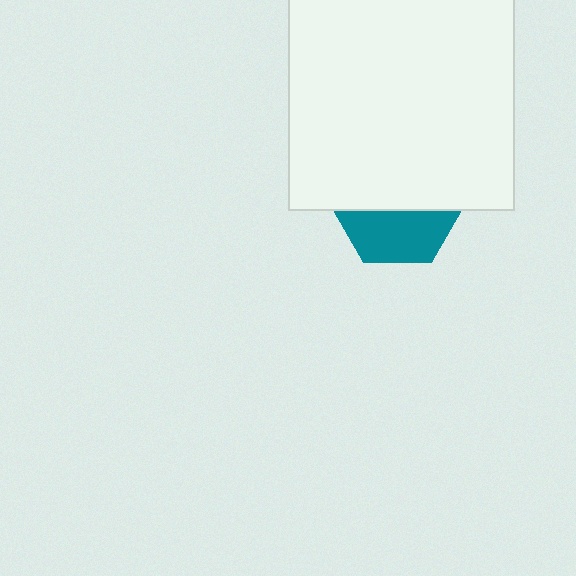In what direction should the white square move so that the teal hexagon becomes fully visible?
The white square should move up. That is the shortest direction to clear the overlap and leave the teal hexagon fully visible.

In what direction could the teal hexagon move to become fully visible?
The teal hexagon could move down. That would shift it out from behind the white square entirely.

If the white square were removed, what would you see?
You would see the complete teal hexagon.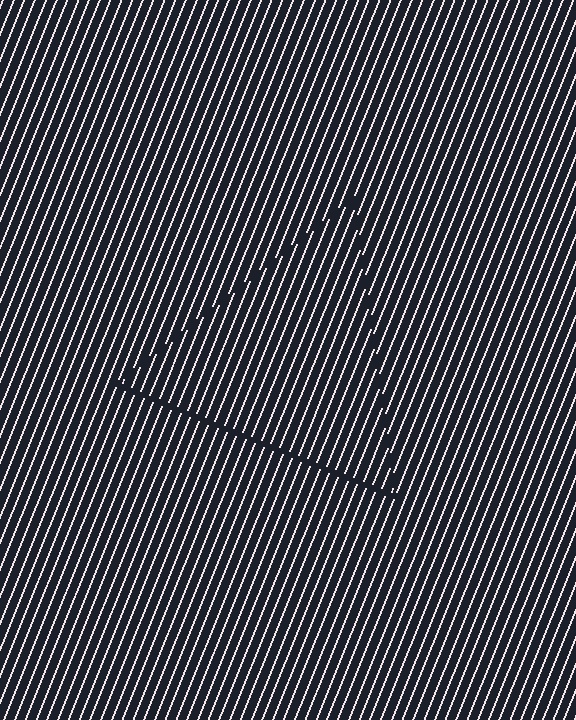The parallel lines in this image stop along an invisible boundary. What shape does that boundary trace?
An illusory triangle. The interior of the shape contains the same grating, shifted by half a period — the contour is defined by the phase discontinuity where line-ends from the inner and outer gratings abut.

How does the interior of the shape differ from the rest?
The interior of the shape contains the same grating, shifted by half a period — the contour is defined by the phase discontinuity where line-ends from the inner and outer gratings abut.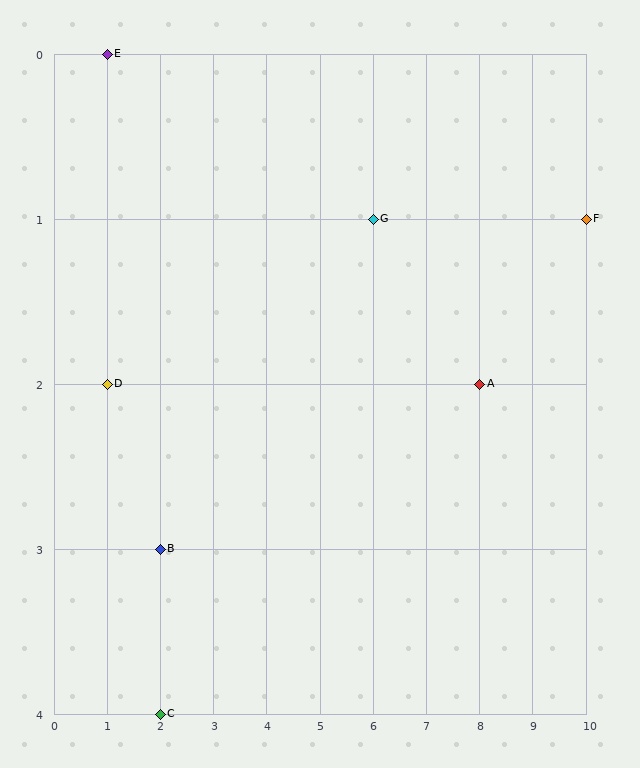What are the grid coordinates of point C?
Point C is at grid coordinates (2, 4).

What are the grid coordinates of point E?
Point E is at grid coordinates (1, 0).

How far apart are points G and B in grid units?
Points G and B are 4 columns and 2 rows apart (about 4.5 grid units diagonally).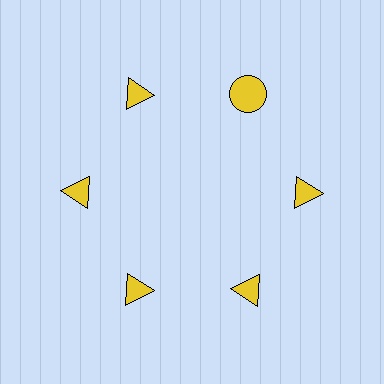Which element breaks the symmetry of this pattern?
The yellow circle at roughly the 1 o'clock position breaks the symmetry. All other shapes are yellow triangles.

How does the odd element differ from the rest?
It has a different shape: circle instead of triangle.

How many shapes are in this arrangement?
There are 6 shapes arranged in a ring pattern.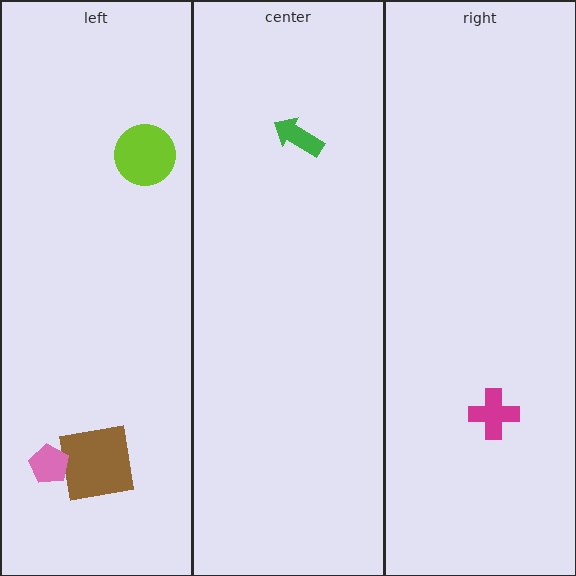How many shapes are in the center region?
1.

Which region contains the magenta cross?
The right region.